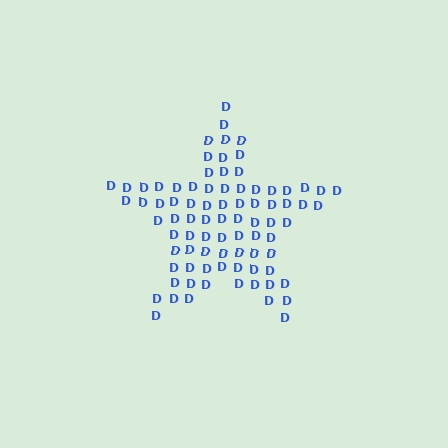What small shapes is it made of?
It is made of small letter D's.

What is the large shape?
The large shape is a star.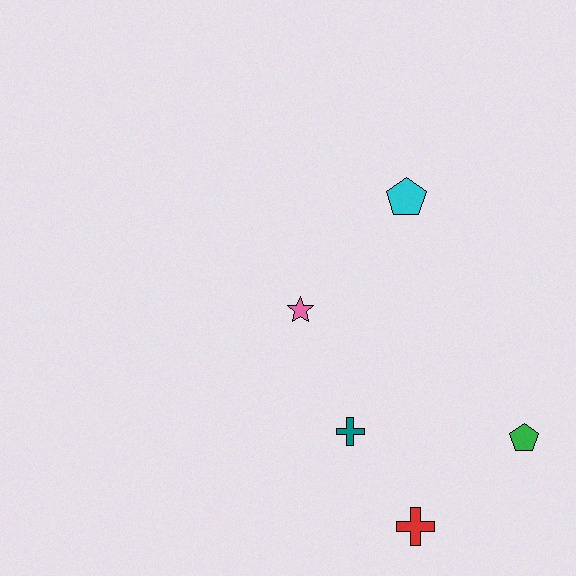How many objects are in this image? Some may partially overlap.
There are 5 objects.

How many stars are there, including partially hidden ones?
There is 1 star.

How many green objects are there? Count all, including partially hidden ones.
There is 1 green object.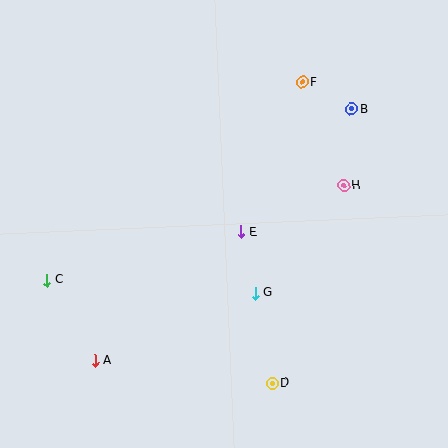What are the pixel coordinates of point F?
Point F is at (302, 82).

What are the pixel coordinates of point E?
Point E is at (241, 232).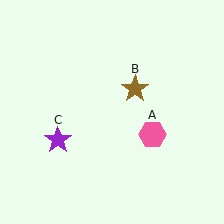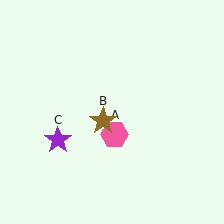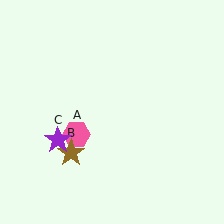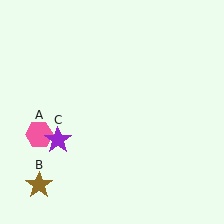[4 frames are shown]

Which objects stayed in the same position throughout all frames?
Purple star (object C) remained stationary.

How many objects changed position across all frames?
2 objects changed position: pink hexagon (object A), brown star (object B).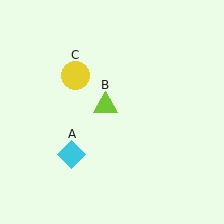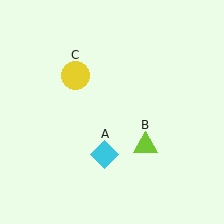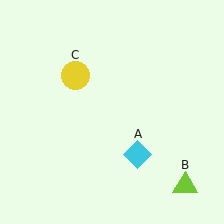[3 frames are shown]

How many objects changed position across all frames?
2 objects changed position: cyan diamond (object A), lime triangle (object B).